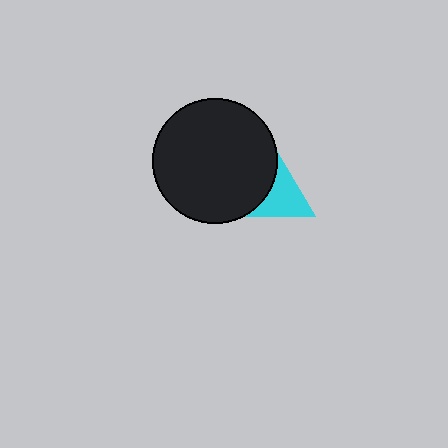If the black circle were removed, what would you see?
You would see the complete cyan triangle.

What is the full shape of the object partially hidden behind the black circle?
The partially hidden object is a cyan triangle.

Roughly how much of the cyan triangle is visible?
About half of it is visible (roughly 52%).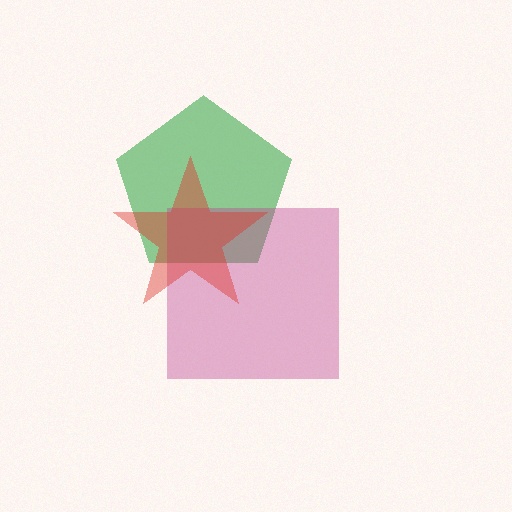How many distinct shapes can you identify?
There are 3 distinct shapes: a green pentagon, a magenta square, a red star.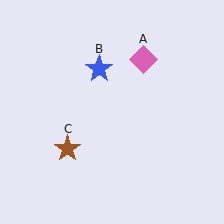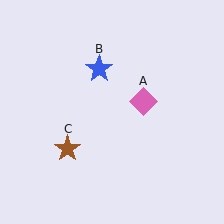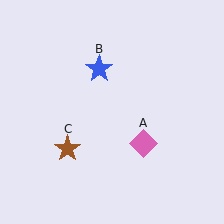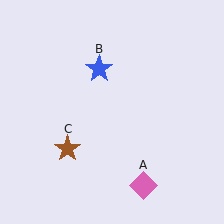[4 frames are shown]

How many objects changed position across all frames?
1 object changed position: pink diamond (object A).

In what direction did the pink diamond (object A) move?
The pink diamond (object A) moved down.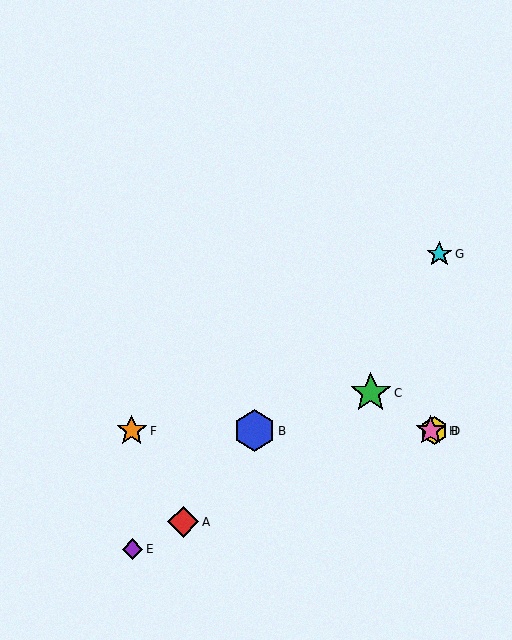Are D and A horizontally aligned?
No, D is at y≈431 and A is at y≈522.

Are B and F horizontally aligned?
Yes, both are at y≈431.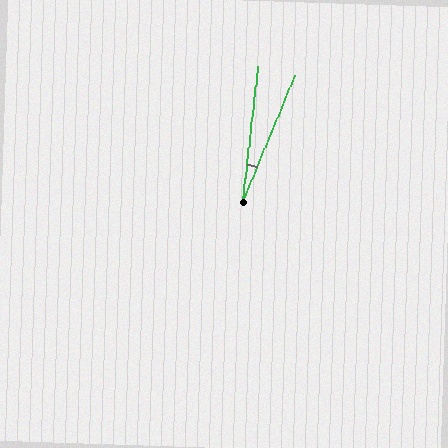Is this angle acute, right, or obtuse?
It is acute.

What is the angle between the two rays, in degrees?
Approximately 16 degrees.